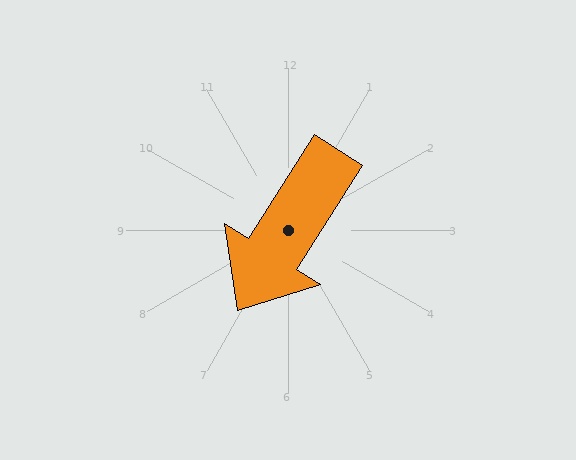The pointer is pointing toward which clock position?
Roughly 7 o'clock.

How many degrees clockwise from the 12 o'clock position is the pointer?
Approximately 212 degrees.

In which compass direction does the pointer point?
Southwest.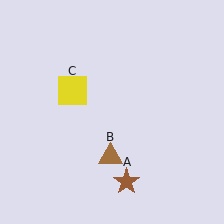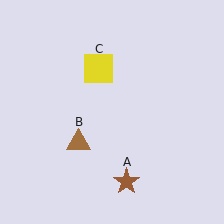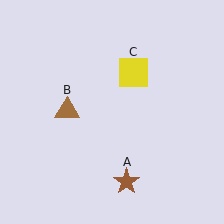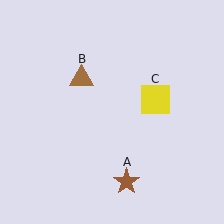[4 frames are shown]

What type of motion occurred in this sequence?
The brown triangle (object B), yellow square (object C) rotated clockwise around the center of the scene.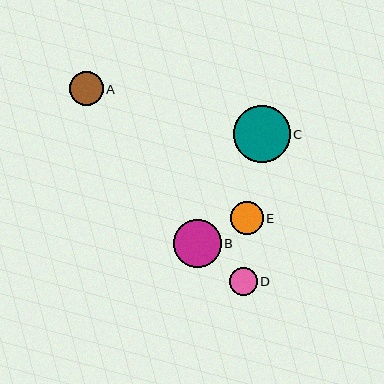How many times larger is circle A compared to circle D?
Circle A is approximately 1.2 times the size of circle D.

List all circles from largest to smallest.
From largest to smallest: C, B, A, E, D.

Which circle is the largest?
Circle C is the largest with a size of approximately 57 pixels.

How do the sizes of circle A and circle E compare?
Circle A and circle E are approximately the same size.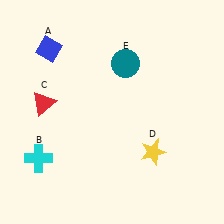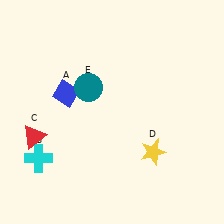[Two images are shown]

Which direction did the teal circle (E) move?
The teal circle (E) moved left.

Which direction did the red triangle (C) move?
The red triangle (C) moved down.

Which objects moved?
The objects that moved are: the blue diamond (A), the red triangle (C), the teal circle (E).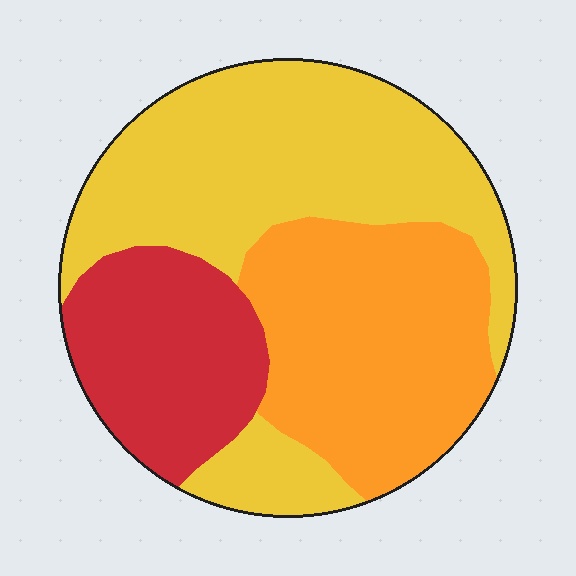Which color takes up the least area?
Red, at roughly 20%.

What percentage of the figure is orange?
Orange takes up between a sixth and a third of the figure.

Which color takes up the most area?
Yellow, at roughly 45%.